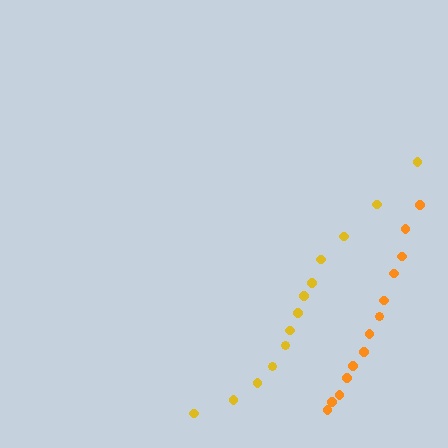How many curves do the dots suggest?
There are 2 distinct paths.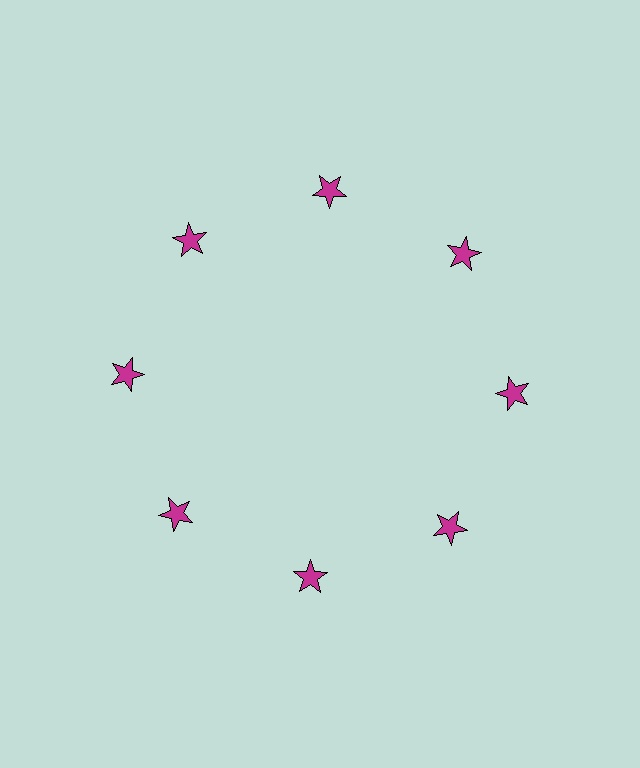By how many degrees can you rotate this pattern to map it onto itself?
The pattern maps onto itself every 45 degrees of rotation.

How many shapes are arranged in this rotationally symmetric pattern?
There are 8 shapes, arranged in 8 groups of 1.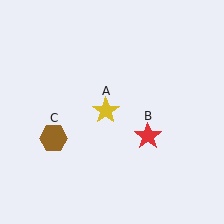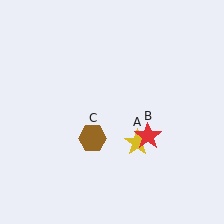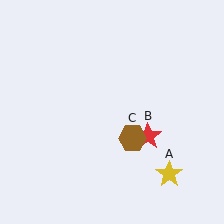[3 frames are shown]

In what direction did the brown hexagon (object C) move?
The brown hexagon (object C) moved right.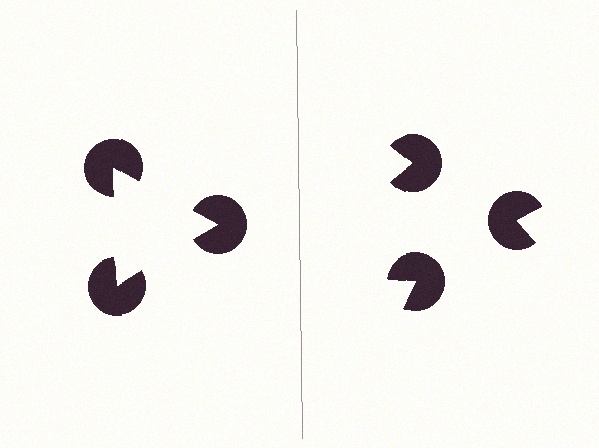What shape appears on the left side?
An illusory triangle.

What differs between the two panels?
The pac-man discs are positioned identically on both sides; only the wedge orientations differ. On the left they align to a triangle; on the right they are misaligned.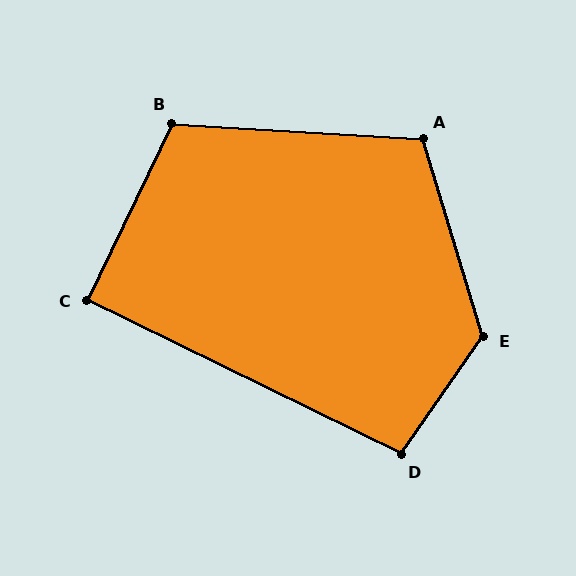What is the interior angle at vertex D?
Approximately 99 degrees (obtuse).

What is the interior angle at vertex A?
Approximately 110 degrees (obtuse).